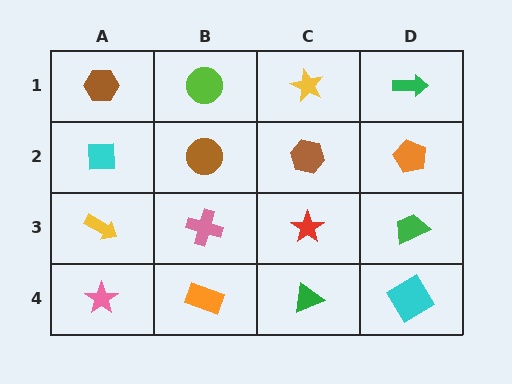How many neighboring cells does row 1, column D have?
2.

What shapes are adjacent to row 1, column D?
An orange pentagon (row 2, column D), a yellow star (row 1, column C).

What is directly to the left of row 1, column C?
A lime circle.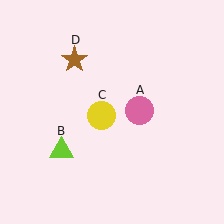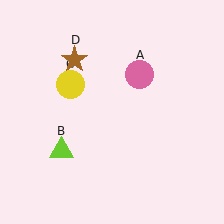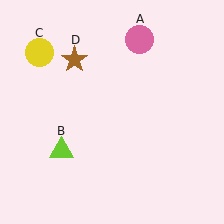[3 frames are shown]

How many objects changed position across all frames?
2 objects changed position: pink circle (object A), yellow circle (object C).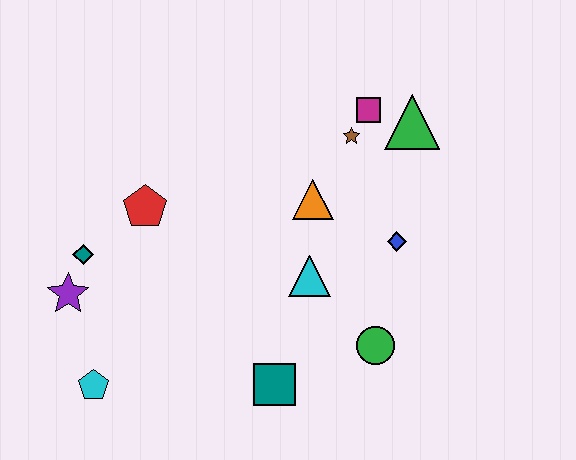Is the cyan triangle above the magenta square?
No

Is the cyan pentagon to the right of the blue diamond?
No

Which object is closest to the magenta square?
The brown star is closest to the magenta square.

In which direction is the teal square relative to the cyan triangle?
The teal square is below the cyan triangle.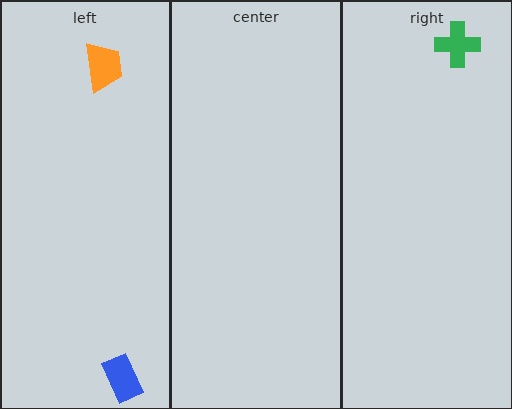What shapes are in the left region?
The blue rectangle, the orange trapezoid.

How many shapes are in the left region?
2.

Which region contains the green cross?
The right region.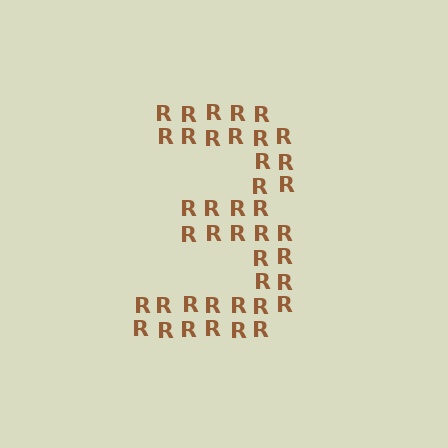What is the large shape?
The large shape is the digit 3.